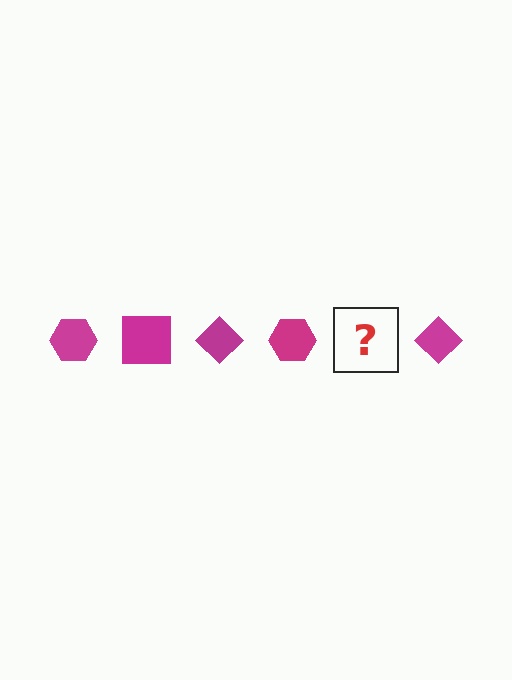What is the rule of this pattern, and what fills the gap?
The rule is that the pattern cycles through hexagon, square, diamond shapes in magenta. The gap should be filled with a magenta square.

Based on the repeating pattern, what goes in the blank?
The blank should be a magenta square.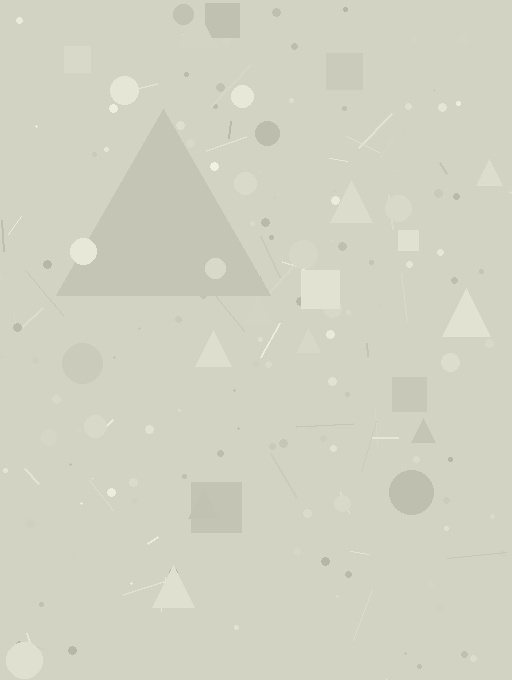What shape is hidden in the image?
A triangle is hidden in the image.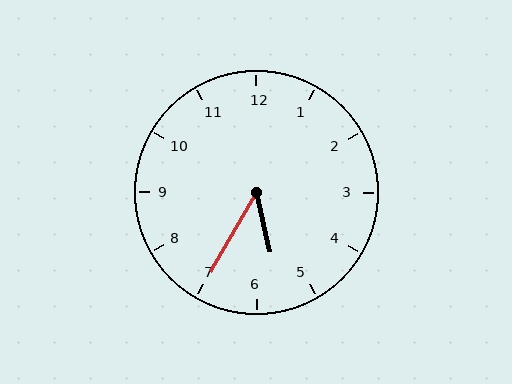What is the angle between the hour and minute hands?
Approximately 42 degrees.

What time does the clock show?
5:35.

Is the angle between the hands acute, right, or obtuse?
It is acute.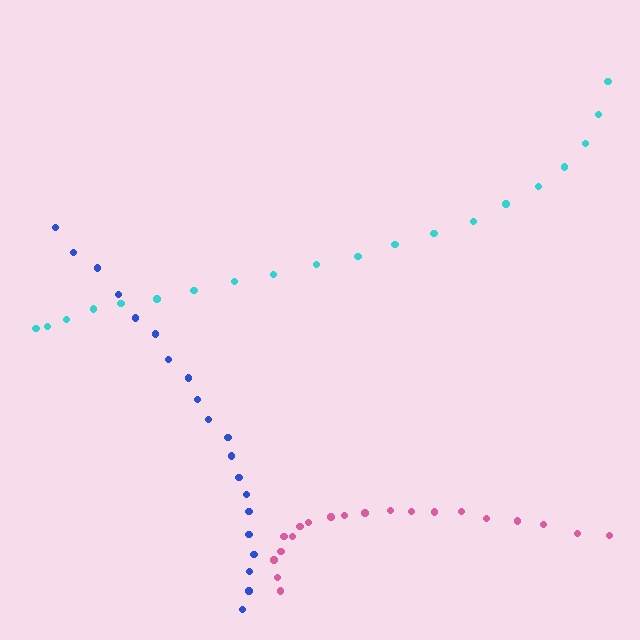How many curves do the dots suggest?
There are 3 distinct paths.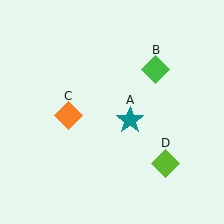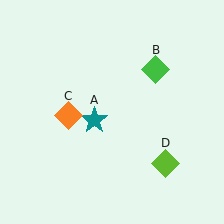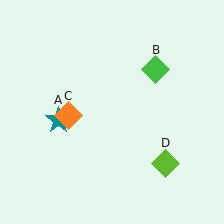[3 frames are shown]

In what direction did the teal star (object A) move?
The teal star (object A) moved left.